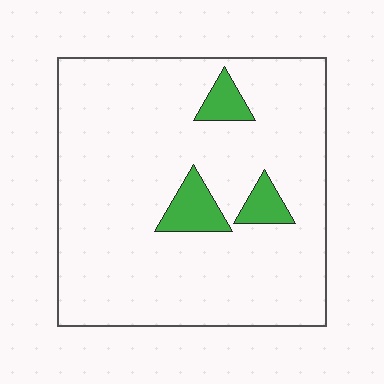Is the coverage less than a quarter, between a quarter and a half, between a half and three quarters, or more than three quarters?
Less than a quarter.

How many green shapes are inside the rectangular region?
3.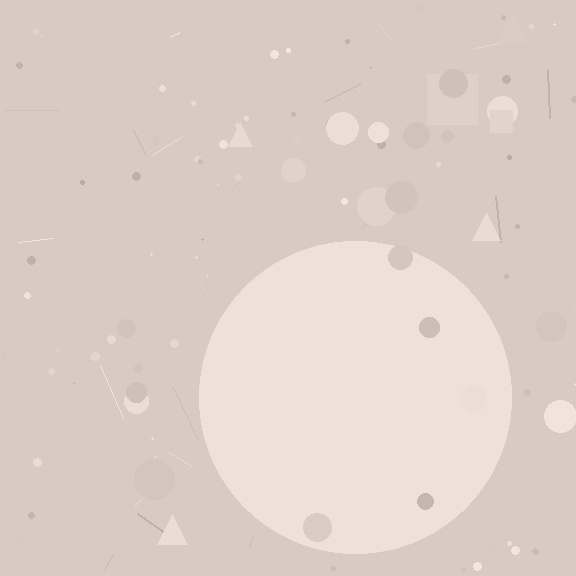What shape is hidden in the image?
A circle is hidden in the image.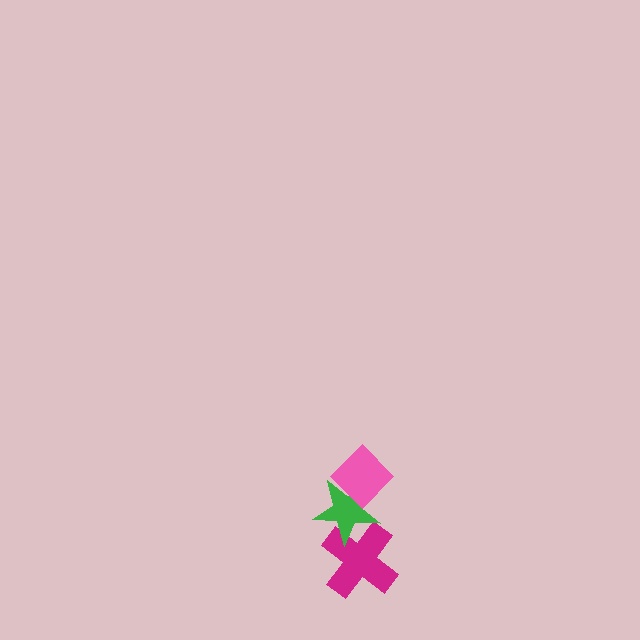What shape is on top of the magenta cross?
The green star is on top of the magenta cross.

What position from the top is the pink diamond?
The pink diamond is 1st from the top.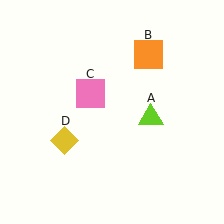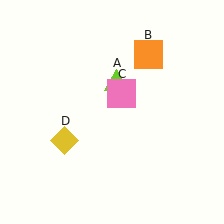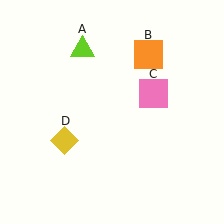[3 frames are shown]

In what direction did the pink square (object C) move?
The pink square (object C) moved right.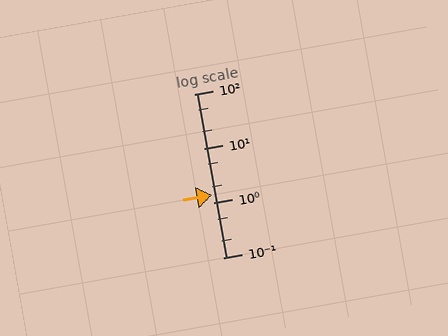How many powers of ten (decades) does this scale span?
The scale spans 3 decades, from 0.1 to 100.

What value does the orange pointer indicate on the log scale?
The pointer indicates approximately 1.4.